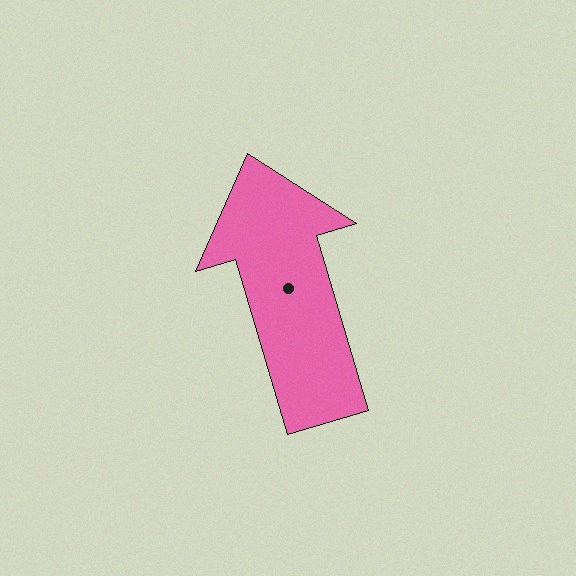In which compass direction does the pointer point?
North.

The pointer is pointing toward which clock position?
Roughly 11 o'clock.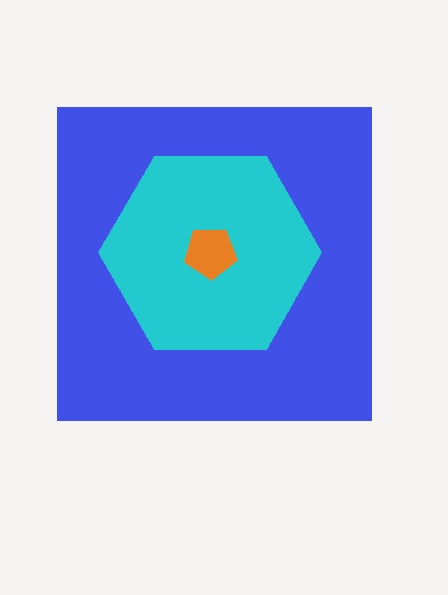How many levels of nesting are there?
3.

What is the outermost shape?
The blue square.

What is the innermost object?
The orange pentagon.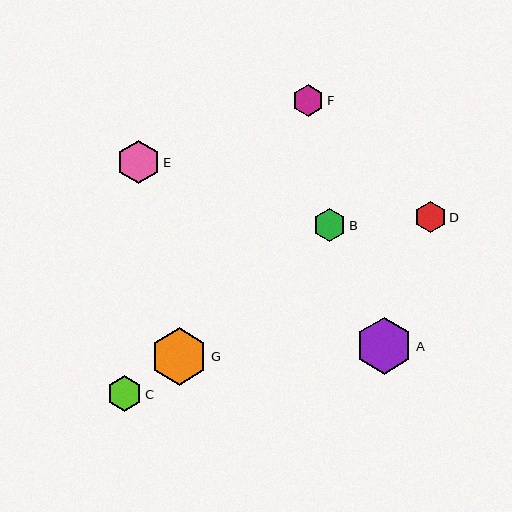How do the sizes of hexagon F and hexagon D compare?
Hexagon F and hexagon D are approximately the same size.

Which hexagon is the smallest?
Hexagon D is the smallest with a size of approximately 31 pixels.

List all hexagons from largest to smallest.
From largest to smallest: A, G, E, C, B, F, D.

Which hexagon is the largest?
Hexagon A is the largest with a size of approximately 57 pixels.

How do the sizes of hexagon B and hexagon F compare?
Hexagon B and hexagon F are approximately the same size.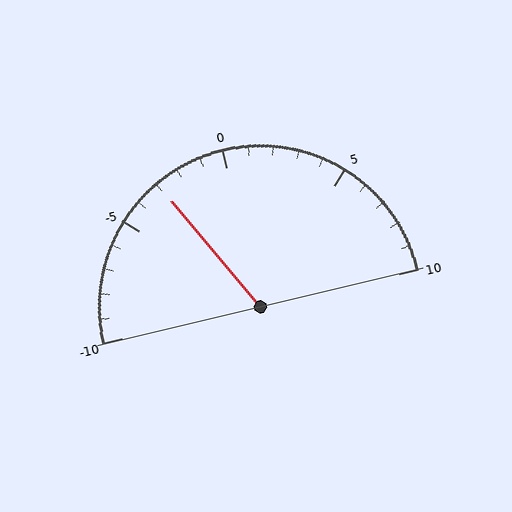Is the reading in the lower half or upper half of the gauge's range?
The reading is in the lower half of the range (-10 to 10).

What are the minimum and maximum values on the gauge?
The gauge ranges from -10 to 10.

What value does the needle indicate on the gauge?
The needle indicates approximately -3.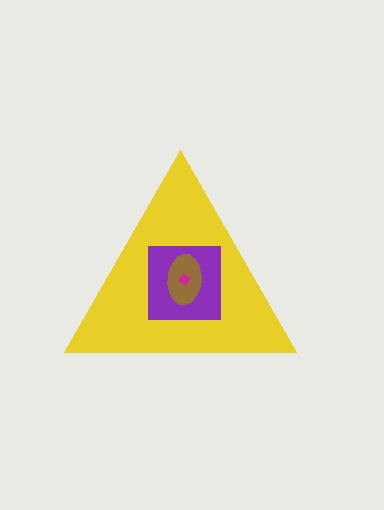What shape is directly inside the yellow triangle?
The purple square.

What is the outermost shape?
The yellow triangle.